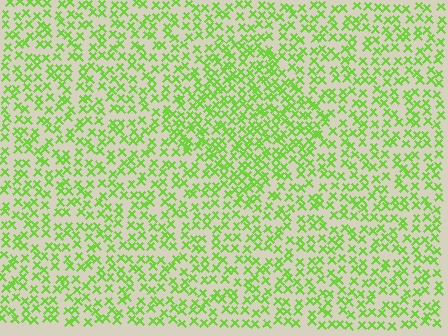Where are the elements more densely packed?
The elements are more densely packed inside the diamond boundary.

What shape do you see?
I see a diamond.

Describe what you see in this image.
The image contains small lime elements arranged at two different densities. A diamond-shaped region is visible where the elements are more densely packed than the surrounding area.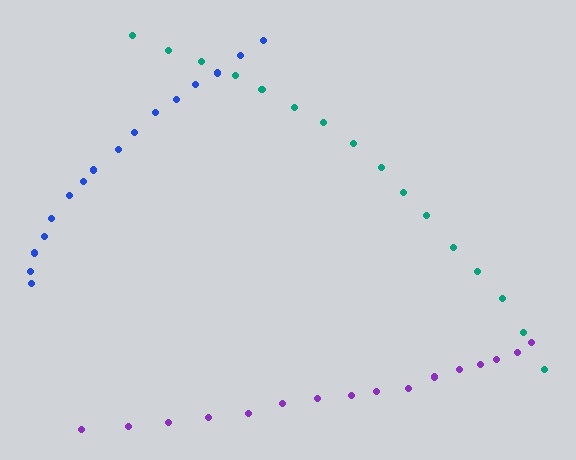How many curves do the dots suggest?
There are 3 distinct paths.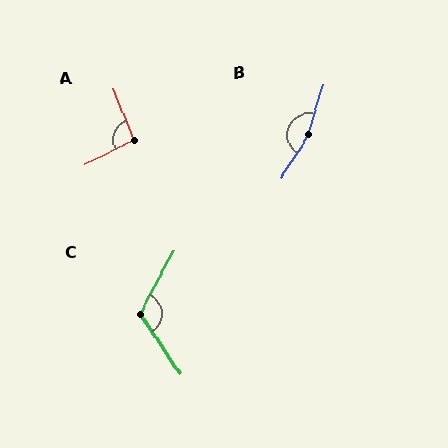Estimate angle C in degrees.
Approximately 119 degrees.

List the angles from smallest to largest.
A (95°), C (119°), B (164°).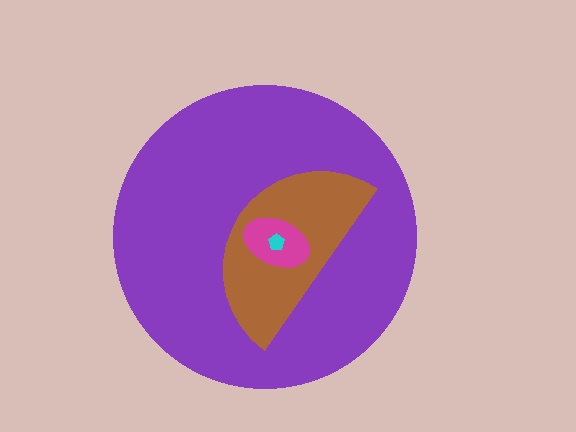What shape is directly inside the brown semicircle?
The magenta ellipse.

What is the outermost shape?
The purple circle.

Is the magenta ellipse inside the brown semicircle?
Yes.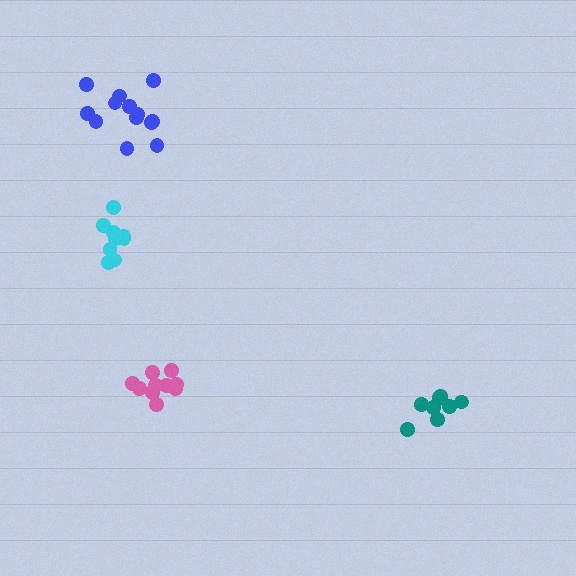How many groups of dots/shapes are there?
There are 4 groups.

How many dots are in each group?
Group 1: 9 dots, Group 2: 13 dots, Group 3: 8 dots, Group 4: 10 dots (40 total).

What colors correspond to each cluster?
The clusters are colored: cyan, blue, teal, pink.